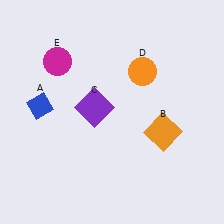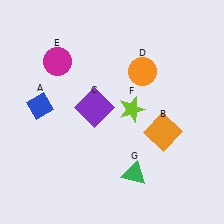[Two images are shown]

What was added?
A lime star (F), a green triangle (G) were added in Image 2.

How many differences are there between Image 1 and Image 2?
There are 2 differences between the two images.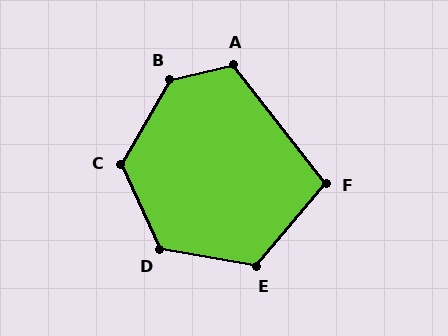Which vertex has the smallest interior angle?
F, at approximately 102 degrees.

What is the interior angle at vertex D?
Approximately 125 degrees (obtuse).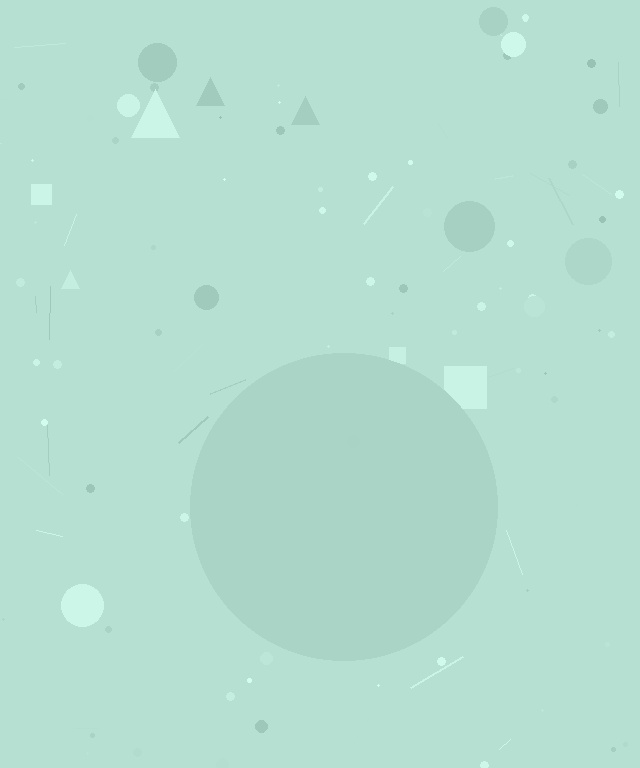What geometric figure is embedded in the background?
A circle is embedded in the background.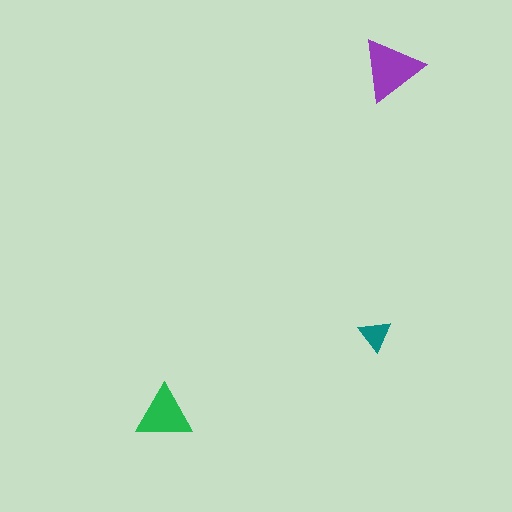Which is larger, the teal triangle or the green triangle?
The green one.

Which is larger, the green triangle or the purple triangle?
The purple one.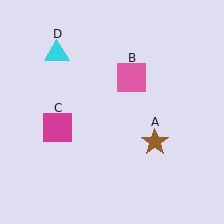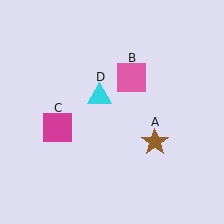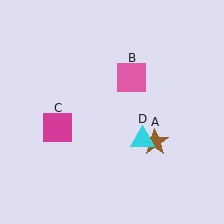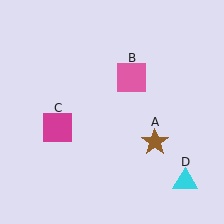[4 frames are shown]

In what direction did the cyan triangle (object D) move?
The cyan triangle (object D) moved down and to the right.